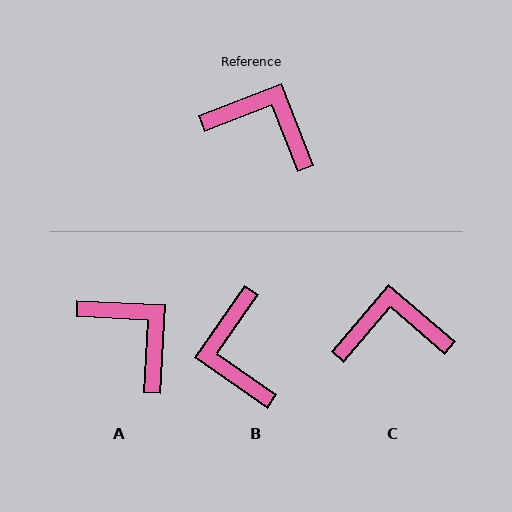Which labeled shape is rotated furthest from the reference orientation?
B, about 124 degrees away.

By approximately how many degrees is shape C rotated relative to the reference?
Approximately 28 degrees counter-clockwise.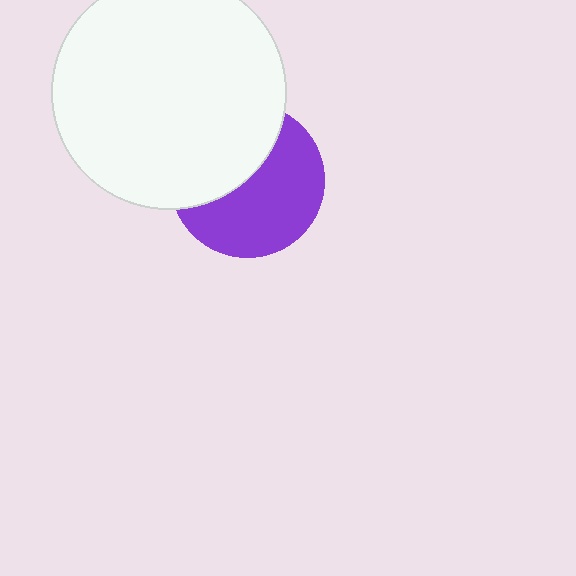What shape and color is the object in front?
The object in front is a white circle.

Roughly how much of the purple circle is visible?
About half of it is visible (roughly 57%).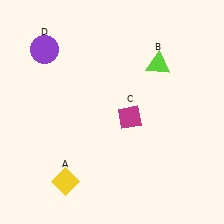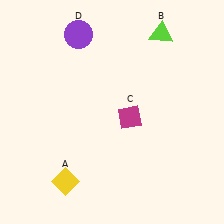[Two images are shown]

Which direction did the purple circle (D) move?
The purple circle (D) moved right.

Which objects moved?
The objects that moved are: the lime triangle (B), the purple circle (D).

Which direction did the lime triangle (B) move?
The lime triangle (B) moved up.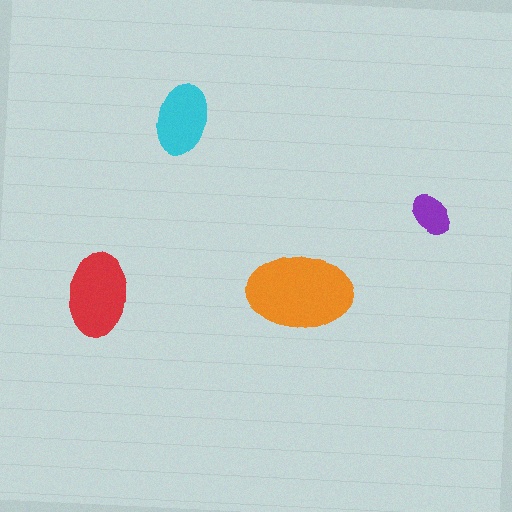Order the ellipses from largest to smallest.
the orange one, the red one, the cyan one, the purple one.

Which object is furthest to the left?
The red ellipse is leftmost.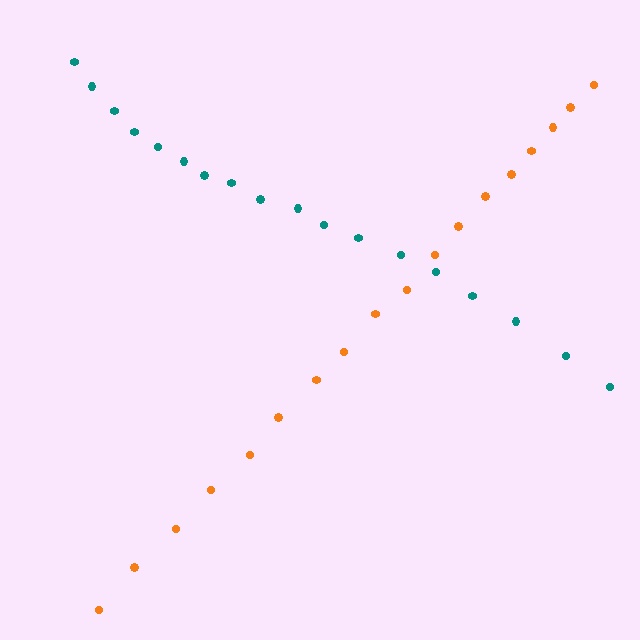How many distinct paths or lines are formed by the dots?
There are 2 distinct paths.